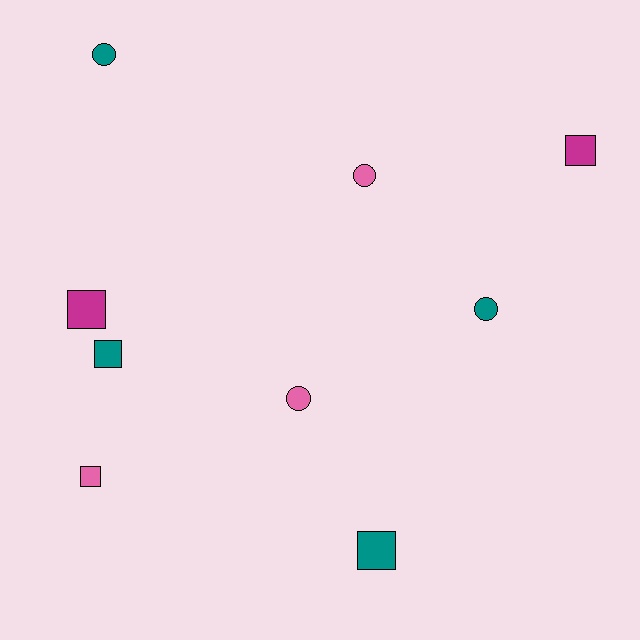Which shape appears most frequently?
Square, with 5 objects.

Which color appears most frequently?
Teal, with 4 objects.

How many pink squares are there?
There is 1 pink square.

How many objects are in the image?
There are 9 objects.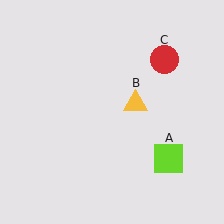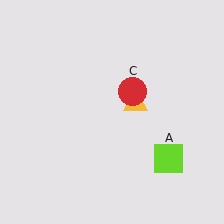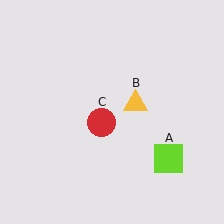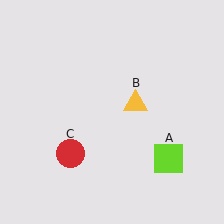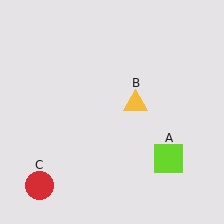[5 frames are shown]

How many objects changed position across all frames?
1 object changed position: red circle (object C).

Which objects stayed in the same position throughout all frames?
Lime square (object A) and yellow triangle (object B) remained stationary.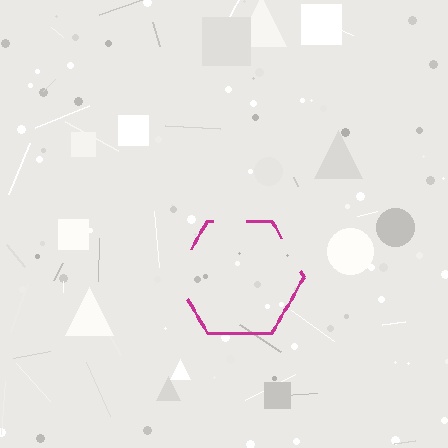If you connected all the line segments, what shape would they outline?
They would outline a hexagon.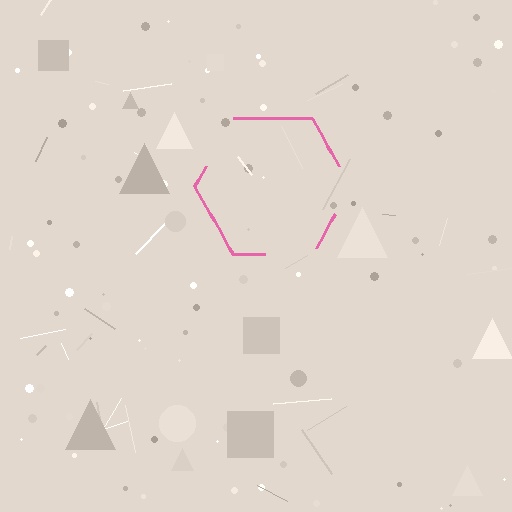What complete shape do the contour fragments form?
The contour fragments form a hexagon.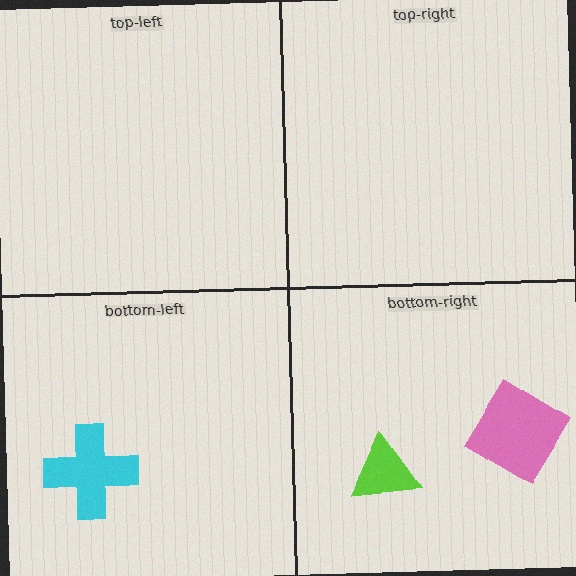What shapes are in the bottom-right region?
The pink diamond, the lime triangle.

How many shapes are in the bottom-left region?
1.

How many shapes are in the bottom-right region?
2.